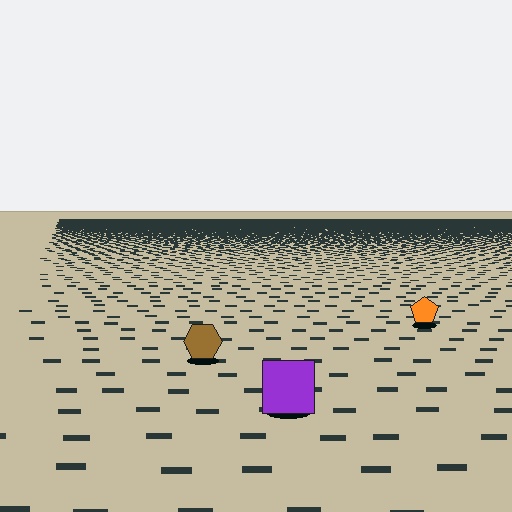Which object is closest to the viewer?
The purple square is closest. The texture marks near it are larger and more spread out.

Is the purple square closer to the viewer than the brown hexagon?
Yes. The purple square is closer — you can tell from the texture gradient: the ground texture is coarser near it.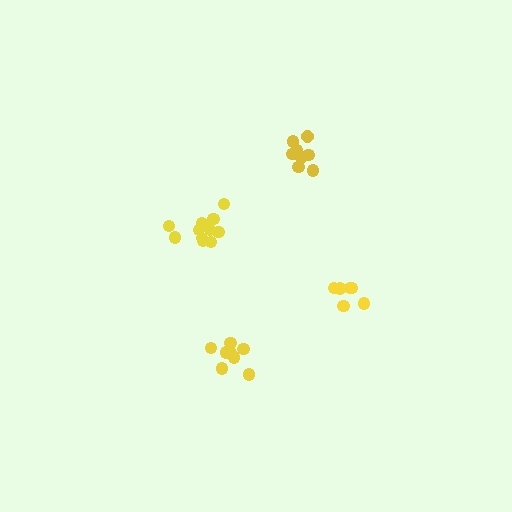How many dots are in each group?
Group 1: 9 dots, Group 2: 8 dots, Group 3: 12 dots, Group 4: 6 dots (35 total).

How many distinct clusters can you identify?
There are 4 distinct clusters.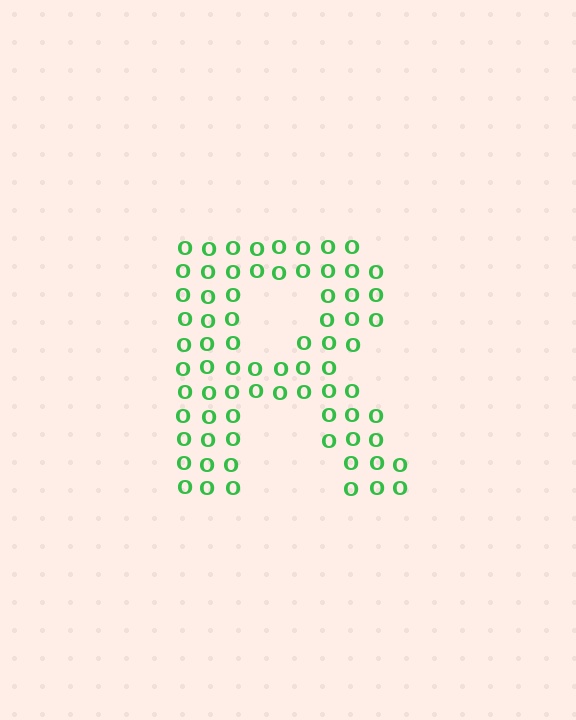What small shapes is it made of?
It is made of small letter O's.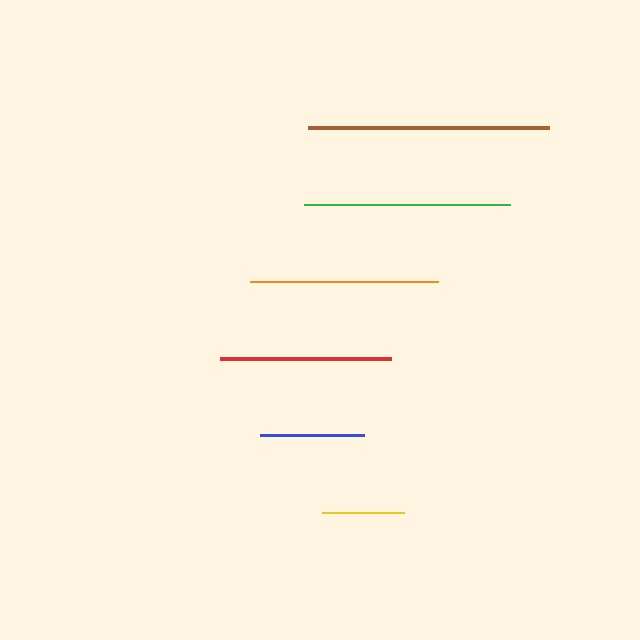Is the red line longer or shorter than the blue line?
The red line is longer than the blue line.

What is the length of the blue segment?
The blue segment is approximately 104 pixels long.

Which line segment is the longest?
The brown line is the longest at approximately 241 pixels.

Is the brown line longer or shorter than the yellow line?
The brown line is longer than the yellow line.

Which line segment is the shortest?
The yellow line is the shortest at approximately 82 pixels.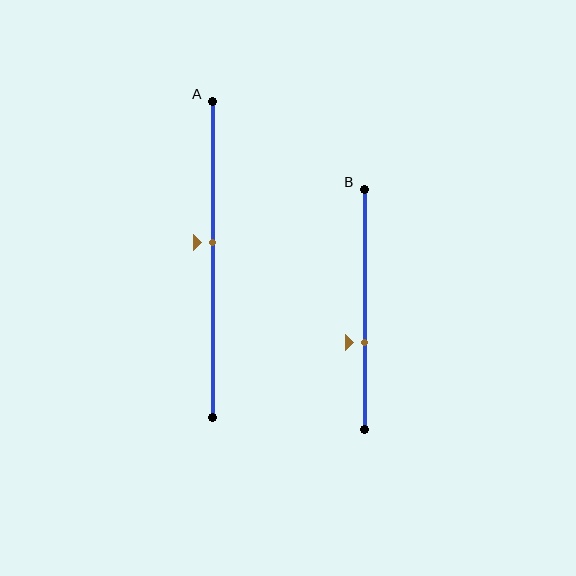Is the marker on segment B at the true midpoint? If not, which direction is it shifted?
No, the marker on segment B is shifted downward by about 14% of the segment length.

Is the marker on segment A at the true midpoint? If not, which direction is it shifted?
No, the marker on segment A is shifted upward by about 5% of the segment length.